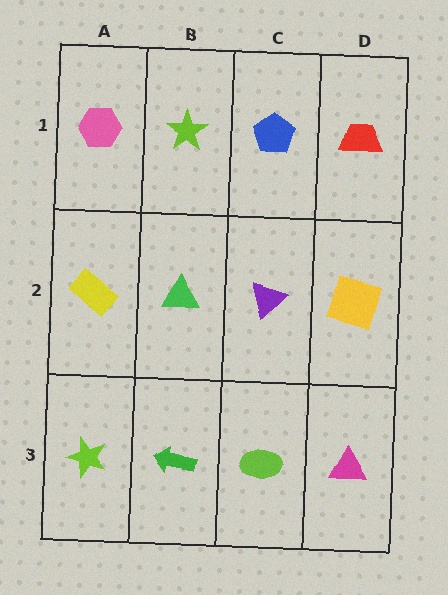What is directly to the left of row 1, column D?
A blue pentagon.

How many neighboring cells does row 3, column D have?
2.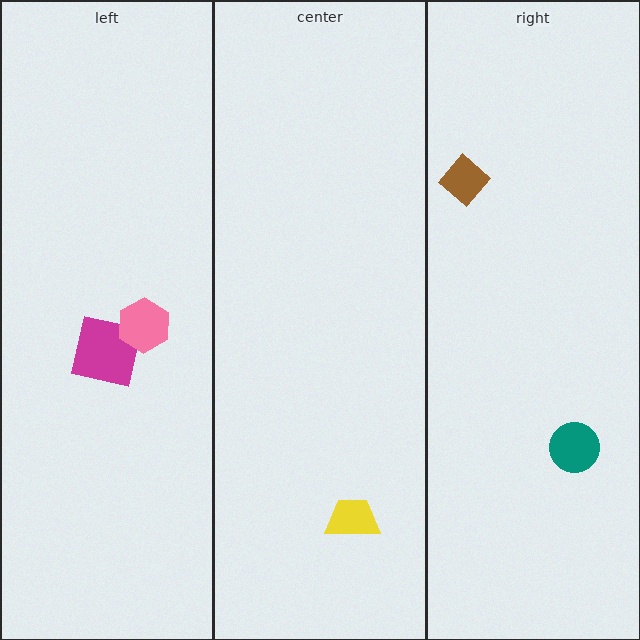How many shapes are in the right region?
2.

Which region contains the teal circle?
The right region.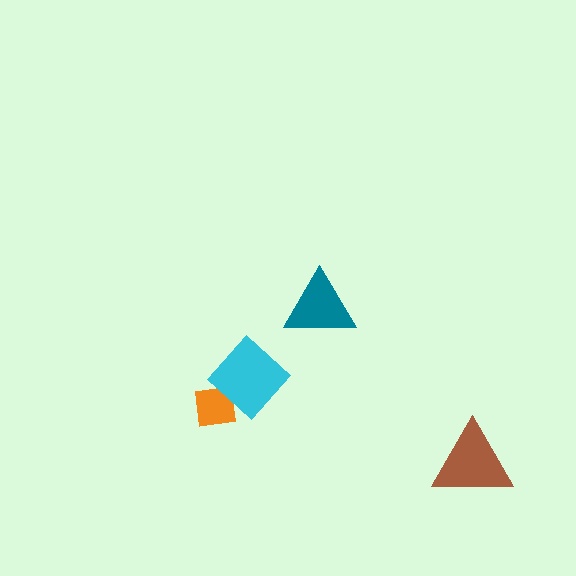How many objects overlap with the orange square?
1 object overlaps with the orange square.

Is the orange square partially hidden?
Yes, it is partially covered by another shape.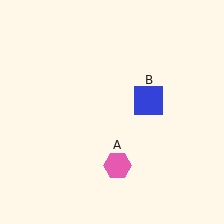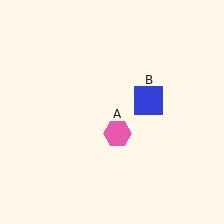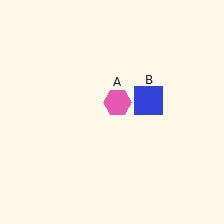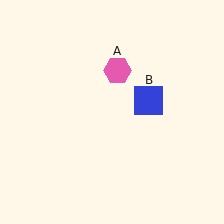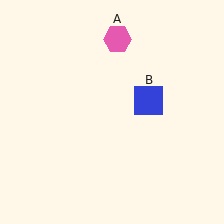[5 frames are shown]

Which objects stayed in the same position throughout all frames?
Blue square (object B) remained stationary.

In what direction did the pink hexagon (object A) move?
The pink hexagon (object A) moved up.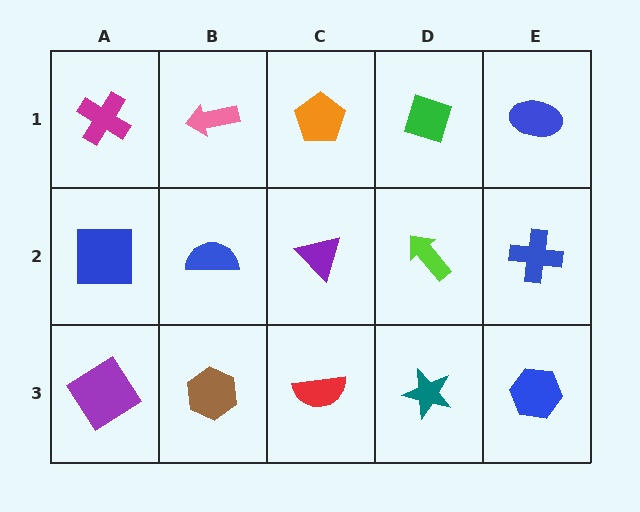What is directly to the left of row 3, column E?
A teal star.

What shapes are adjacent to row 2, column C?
An orange pentagon (row 1, column C), a red semicircle (row 3, column C), a blue semicircle (row 2, column B), a lime arrow (row 2, column D).